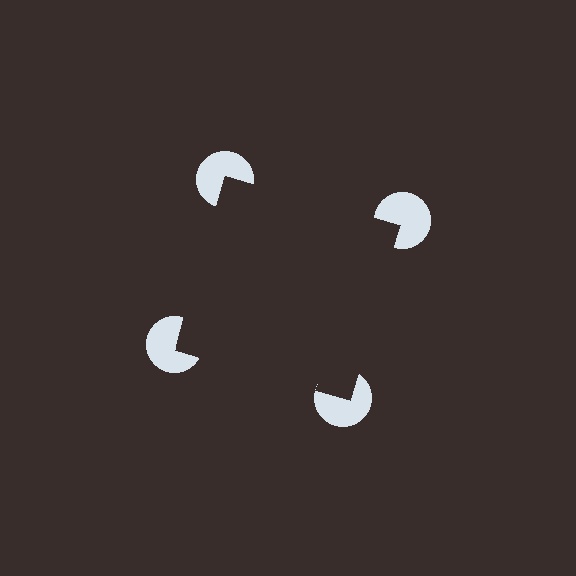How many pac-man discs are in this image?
There are 4 — one at each vertex of the illusory square.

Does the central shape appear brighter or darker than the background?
It typically appears slightly darker than the background, even though no actual brightness change is drawn.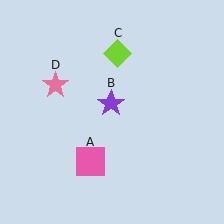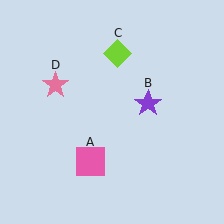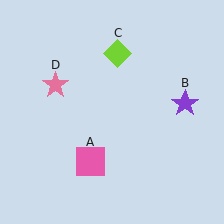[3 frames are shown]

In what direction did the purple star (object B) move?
The purple star (object B) moved right.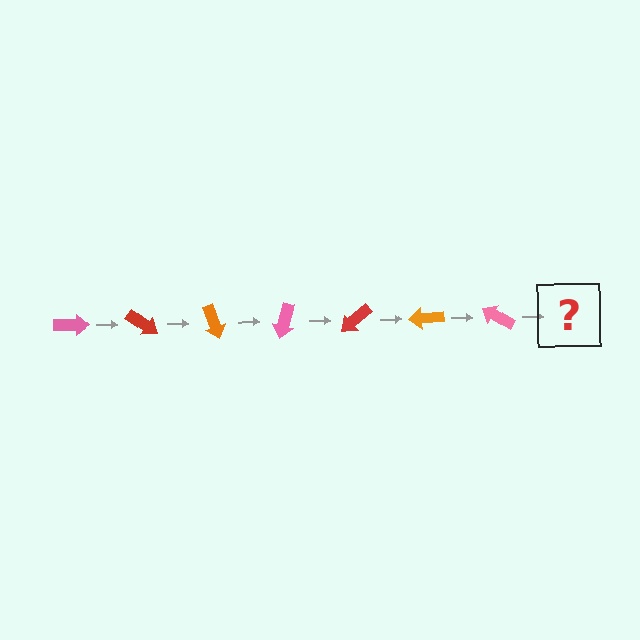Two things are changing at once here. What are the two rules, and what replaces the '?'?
The two rules are that it rotates 35 degrees each step and the color cycles through pink, red, and orange. The '?' should be a red arrow, rotated 245 degrees from the start.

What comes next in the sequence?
The next element should be a red arrow, rotated 245 degrees from the start.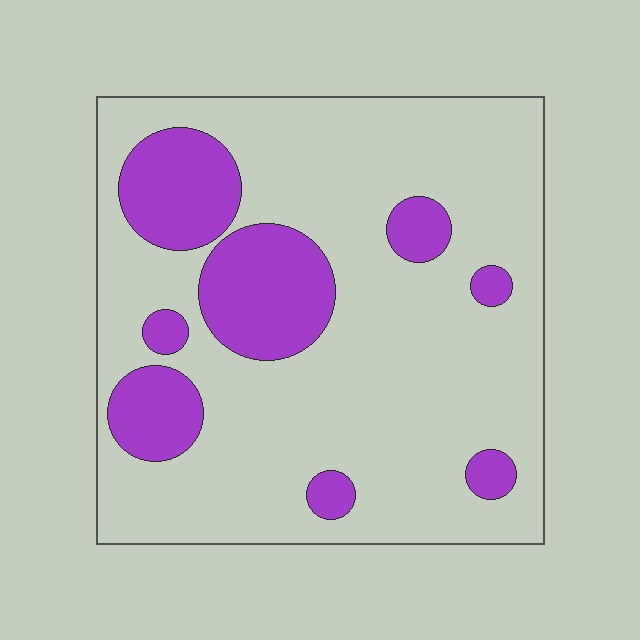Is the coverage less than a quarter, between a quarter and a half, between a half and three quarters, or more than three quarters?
Less than a quarter.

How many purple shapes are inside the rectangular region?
8.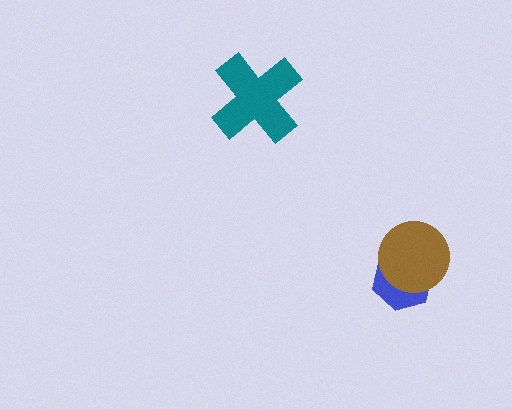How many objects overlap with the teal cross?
0 objects overlap with the teal cross.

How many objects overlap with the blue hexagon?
1 object overlaps with the blue hexagon.